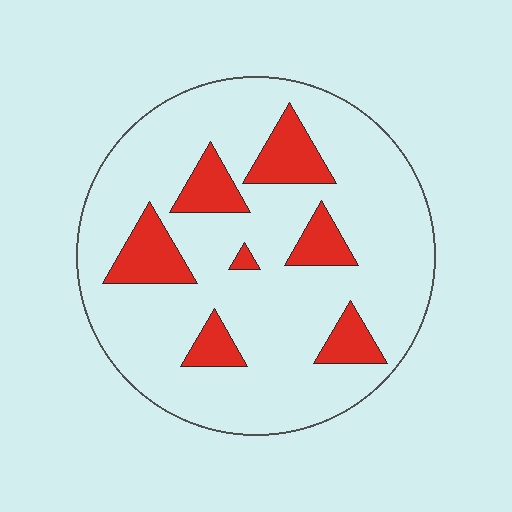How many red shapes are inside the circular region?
7.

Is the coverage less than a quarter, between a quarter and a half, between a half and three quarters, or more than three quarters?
Less than a quarter.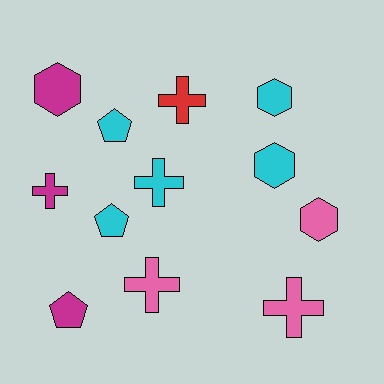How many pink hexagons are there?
There is 1 pink hexagon.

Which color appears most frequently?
Cyan, with 5 objects.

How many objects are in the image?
There are 12 objects.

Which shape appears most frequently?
Cross, with 5 objects.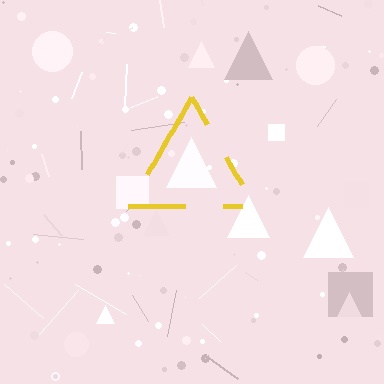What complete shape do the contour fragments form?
The contour fragments form a triangle.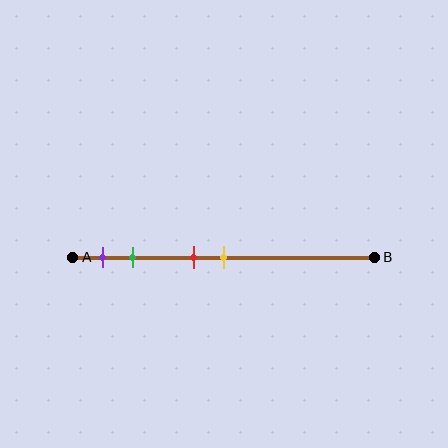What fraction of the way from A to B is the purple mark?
The purple mark is approximately 10% (0.1) of the way from A to B.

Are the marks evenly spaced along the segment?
No, the marks are not evenly spaced.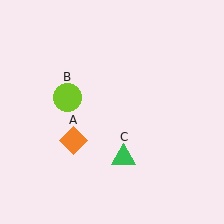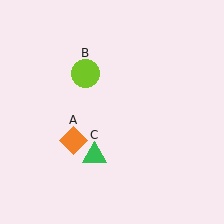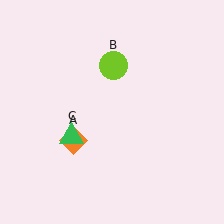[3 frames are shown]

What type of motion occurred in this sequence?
The lime circle (object B), green triangle (object C) rotated clockwise around the center of the scene.